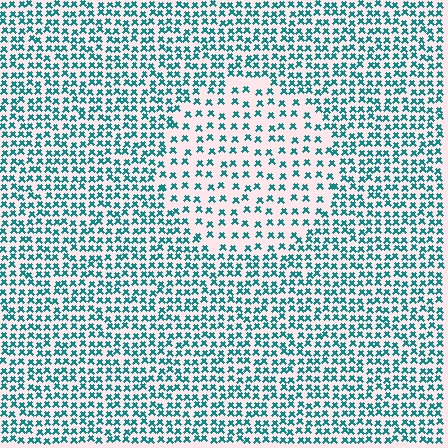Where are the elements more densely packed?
The elements are more densely packed outside the circle boundary.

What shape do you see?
I see a circle.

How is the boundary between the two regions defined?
The boundary is defined by a change in element density (approximately 1.9x ratio). All elements are the same color, size, and shape.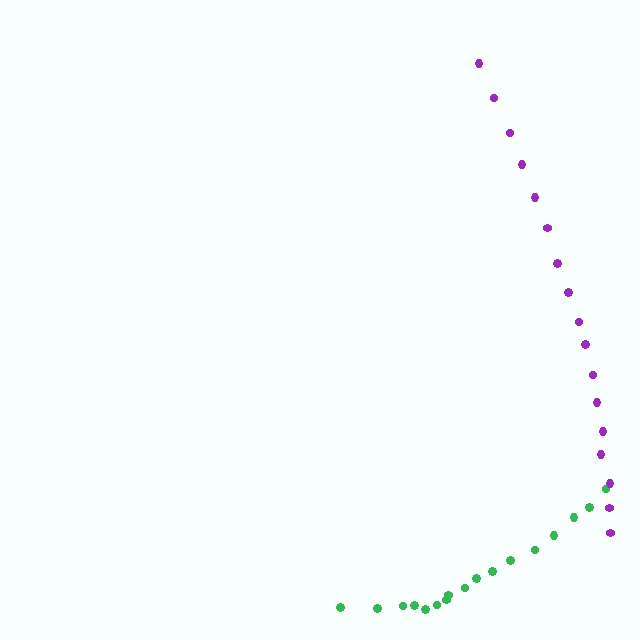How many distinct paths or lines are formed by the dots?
There are 2 distinct paths.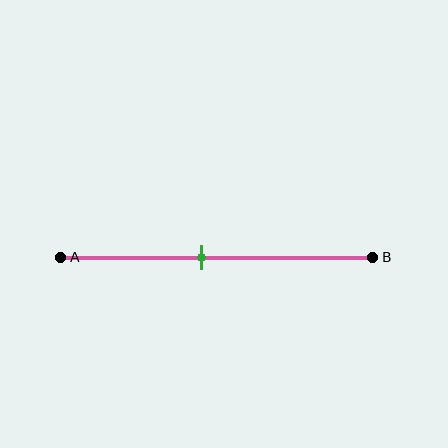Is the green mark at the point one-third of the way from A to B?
No, the mark is at about 45% from A, not at the 33% one-third point.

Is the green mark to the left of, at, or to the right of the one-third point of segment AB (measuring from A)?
The green mark is to the right of the one-third point of segment AB.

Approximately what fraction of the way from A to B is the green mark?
The green mark is approximately 45% of the way from A to B.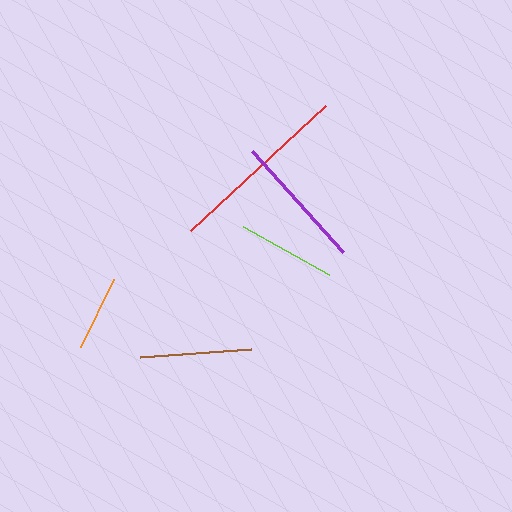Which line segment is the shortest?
The orange line is the shortest at approximately 76 pixels.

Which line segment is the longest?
The red line is the longest at approximately 184 pixels.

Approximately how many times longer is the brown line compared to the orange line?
The brown line is approximately 1.5 times the length of the orange line.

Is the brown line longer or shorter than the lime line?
The brown line is longer than the lime line.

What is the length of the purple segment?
The purple segment is approximately 136 pixels long.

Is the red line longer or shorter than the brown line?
The red line is longer than the brown line.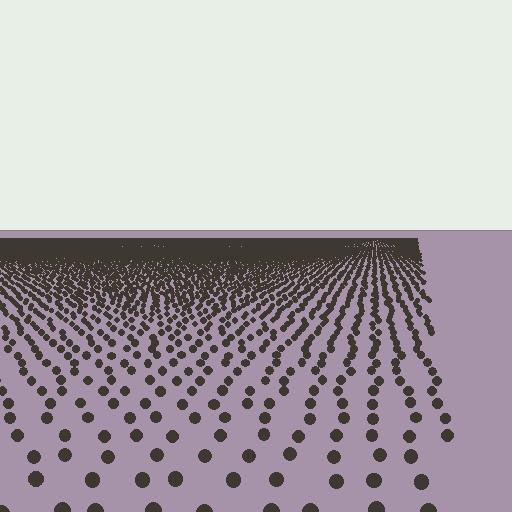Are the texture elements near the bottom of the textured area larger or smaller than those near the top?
Larger. Near the bottom, elements are closer to the viewer and appear at a bigger on-screen size.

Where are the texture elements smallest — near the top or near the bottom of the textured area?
Near the top.